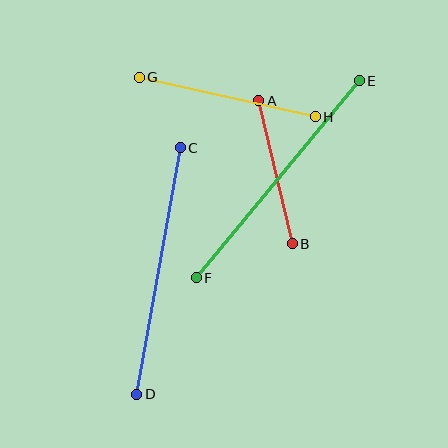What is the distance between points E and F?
The distance is approximately 256 pixels.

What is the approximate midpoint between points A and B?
The midpoint is at approximately (275, 172) pixels.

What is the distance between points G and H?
The distance is approximately 180 pixels.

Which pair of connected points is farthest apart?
Points E and F are farthest apart.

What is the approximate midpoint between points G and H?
The midpoint is at approximately (227, 97) pixels.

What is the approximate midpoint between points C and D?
The midpoint is at approximately (158, 271) pixels.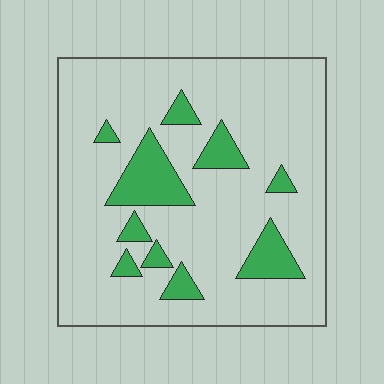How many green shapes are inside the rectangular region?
10.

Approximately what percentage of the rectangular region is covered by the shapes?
Approximately 15%.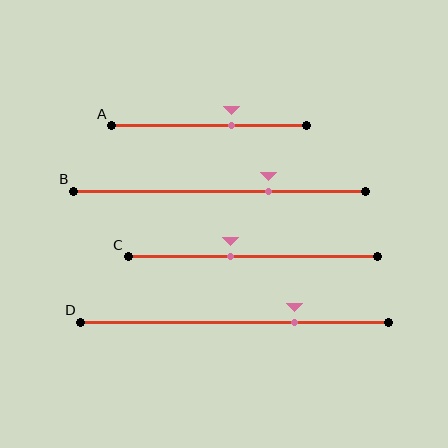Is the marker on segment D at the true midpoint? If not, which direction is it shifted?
No, the marker on segment D is shifted to the right by about 19% of the segment length.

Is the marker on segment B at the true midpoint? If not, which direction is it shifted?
No, the marker on segment B is shifted to the right by about 17% of the segment length.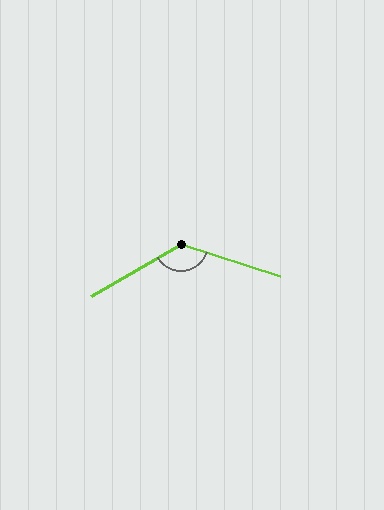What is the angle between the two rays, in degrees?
Approximately 132 degrees.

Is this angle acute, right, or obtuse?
It is obtuse.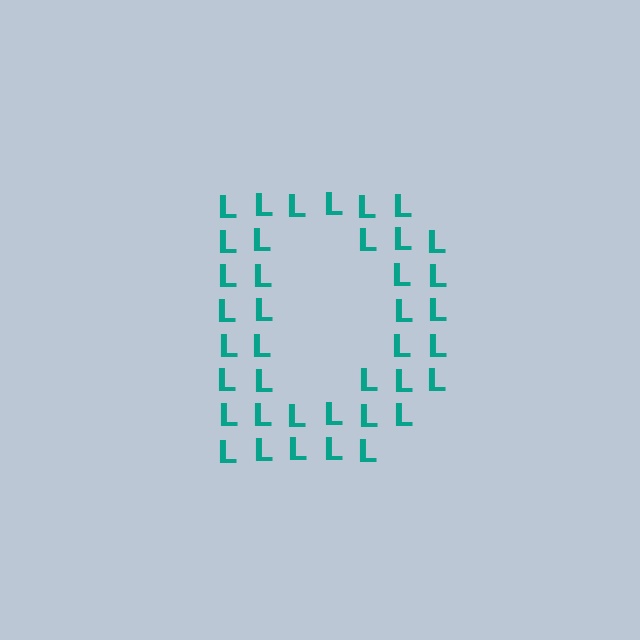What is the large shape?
The large shape is the letter D.